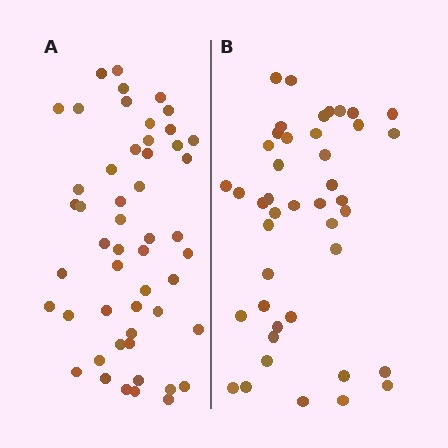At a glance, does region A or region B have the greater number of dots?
Region A (the left region) has more dots.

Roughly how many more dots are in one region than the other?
Region A has roughly 8 or so more dots than region B.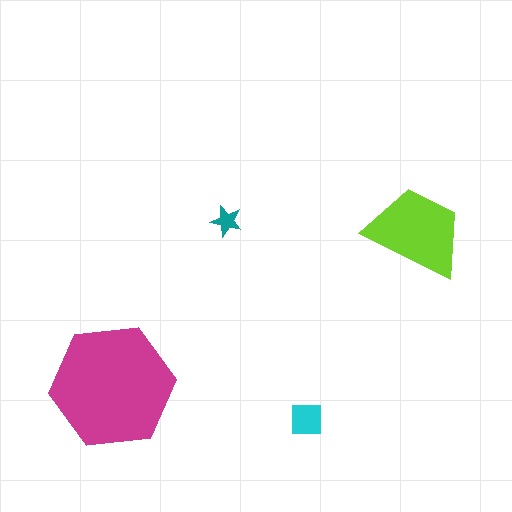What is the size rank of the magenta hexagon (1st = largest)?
1st.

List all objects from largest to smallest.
The magenta hexagon, the lime trapezoid, the cyan square, the teal star.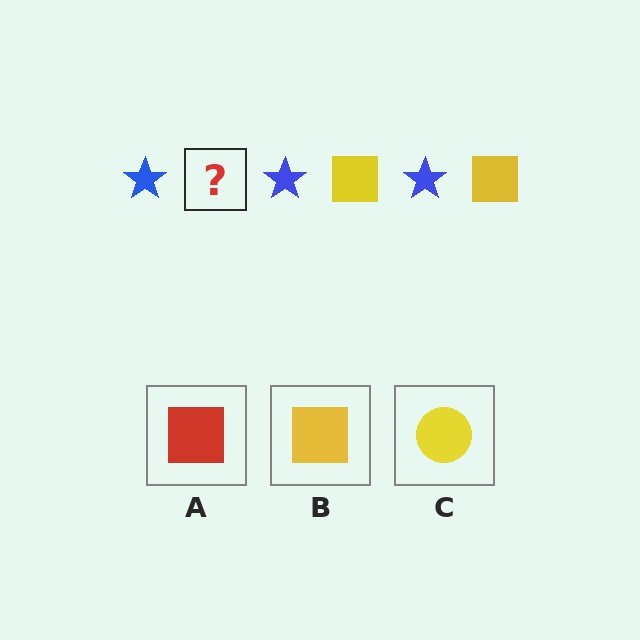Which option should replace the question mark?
Option B.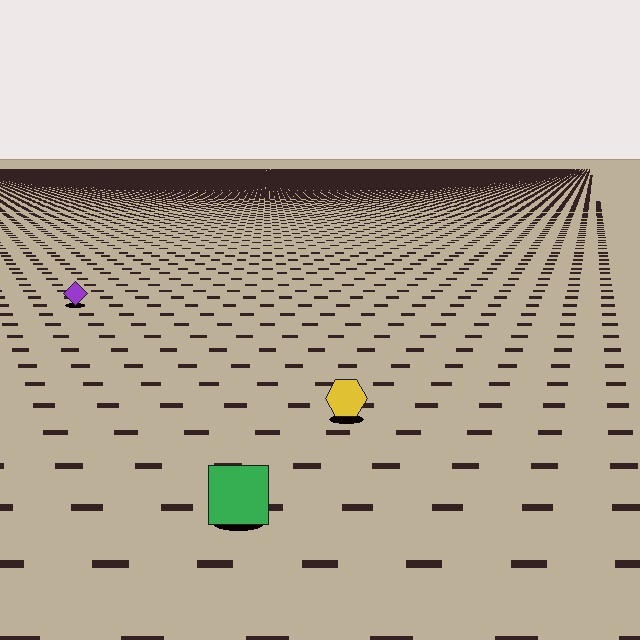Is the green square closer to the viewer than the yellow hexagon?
Yes. The green square is closer — you can tell from the texture gradient: the ground texture is coarser near it.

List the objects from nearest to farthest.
From nearest to farthest: the green square, the yellow hexagon, the purple diamond.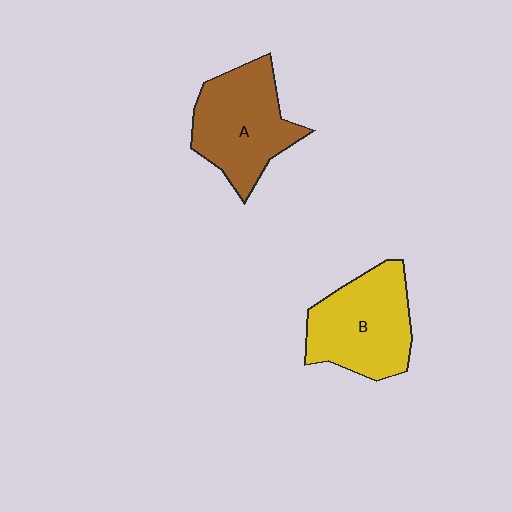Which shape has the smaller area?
Shape A (brown).